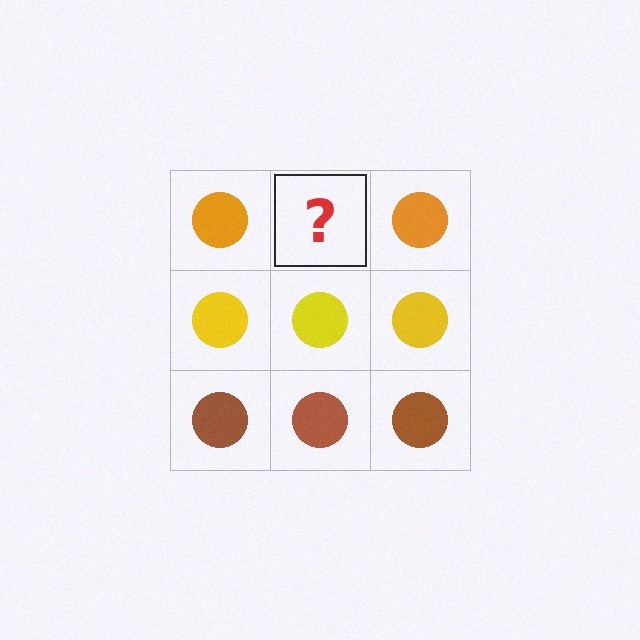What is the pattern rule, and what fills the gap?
The rule is that each row has a consistent color. The gap should be filled with an orange circle.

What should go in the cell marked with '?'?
The missing cell should contain an orange circle.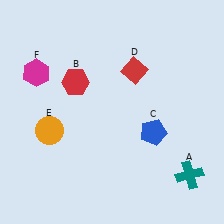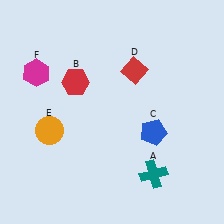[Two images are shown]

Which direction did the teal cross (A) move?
The teal cross (A) moved left.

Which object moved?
The teal cross (A) moved left.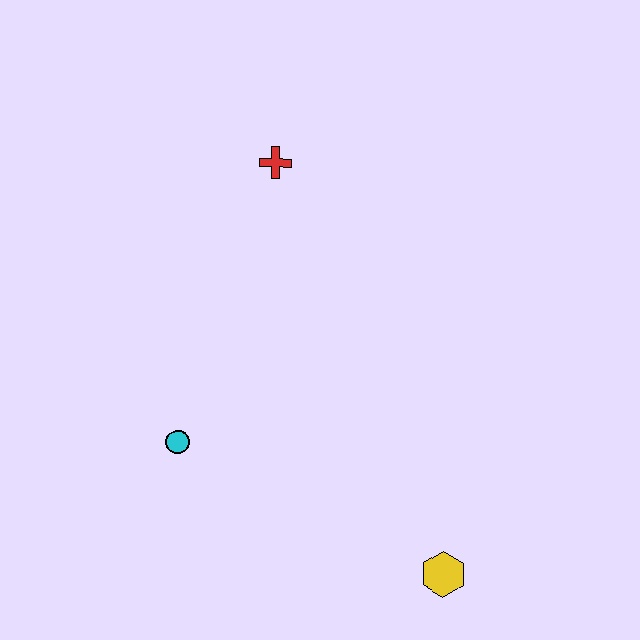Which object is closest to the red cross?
The cyan circle is closest to the red cross.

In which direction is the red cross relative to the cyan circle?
The red cross is above the cyan circle.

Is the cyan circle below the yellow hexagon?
No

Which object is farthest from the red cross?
The yellow hexagon is farthest from the red cross.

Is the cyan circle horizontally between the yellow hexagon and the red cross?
No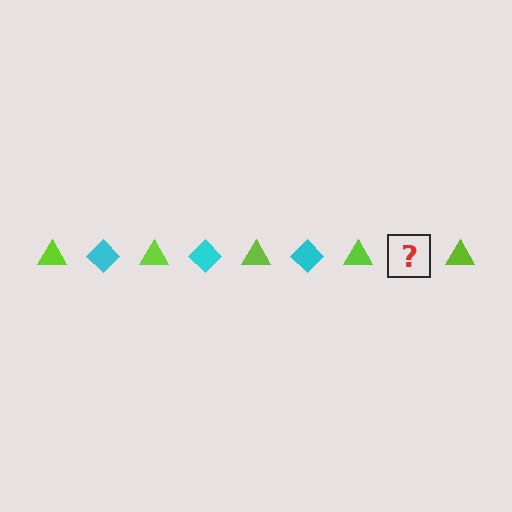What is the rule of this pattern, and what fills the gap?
The rule is that the pattern alternates between lime triangle and cyan diamond. The gap should be filled with a cyan diamond.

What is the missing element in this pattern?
The missing element is a cyan diamond.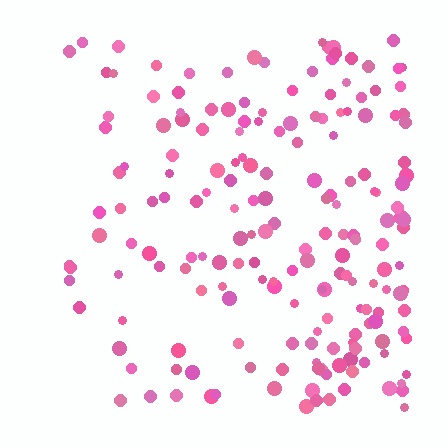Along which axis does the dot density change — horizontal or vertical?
Horizontal.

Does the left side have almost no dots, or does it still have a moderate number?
Still a moderate number, just noticeably fewer than the right.